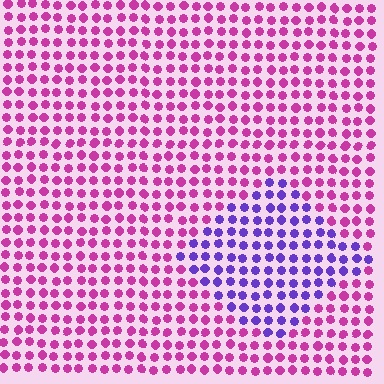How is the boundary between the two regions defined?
The boundary is defined purely by a slight shift in hue (about 56 degrees). Spacing, size, and orientation are identical on both sides.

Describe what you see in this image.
The image is filled with small magenta elements in a uniform arrangement. A diamond-shaped region is visible where the elements are tinted to a slightly different hue, forming a subtle color boundary.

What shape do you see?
I see a diamond.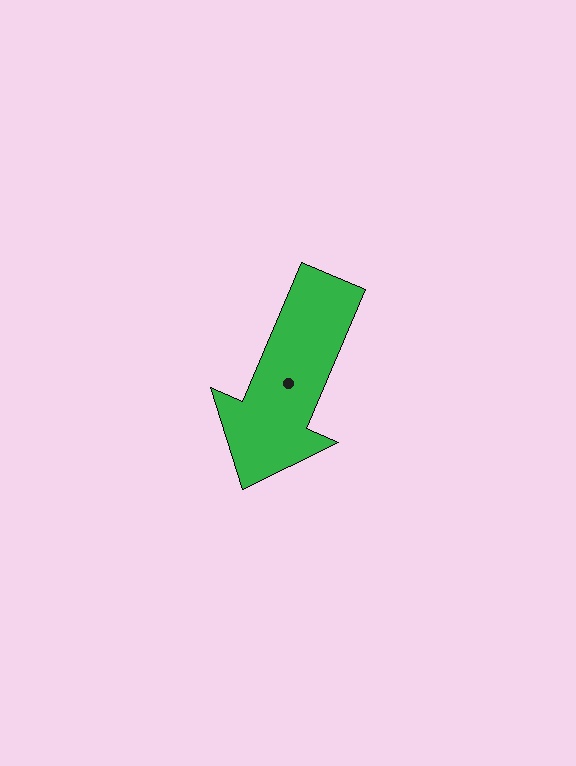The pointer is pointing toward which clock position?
Roughly 7 o'clock.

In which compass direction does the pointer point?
Southwest.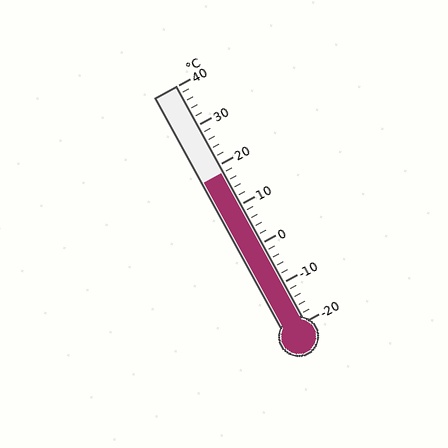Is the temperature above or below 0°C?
The temperature is above 0°C.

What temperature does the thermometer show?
The thermometer shows approximately 18°C.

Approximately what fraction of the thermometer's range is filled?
The thermometer is filled to approximately 65% of its range.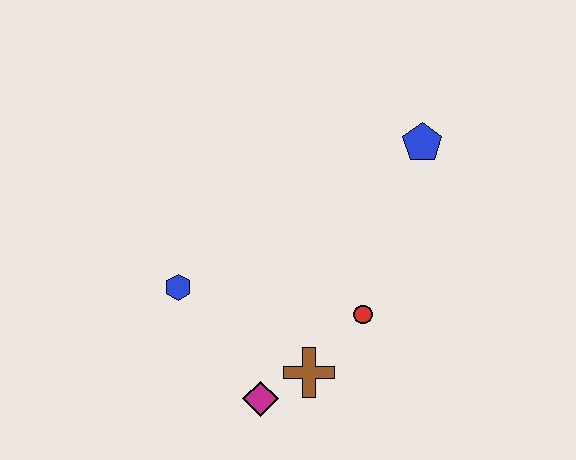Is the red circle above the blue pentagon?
No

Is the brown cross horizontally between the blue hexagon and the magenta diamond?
No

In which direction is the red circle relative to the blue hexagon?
The red circle is to the right of the blue hexagon.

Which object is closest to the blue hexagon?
The magenta diamond is closest to the blue hexagon.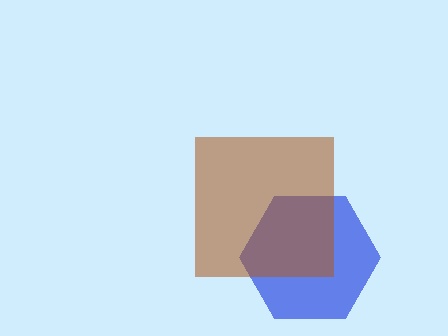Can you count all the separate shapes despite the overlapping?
Yes, there are 2 separate shapes.